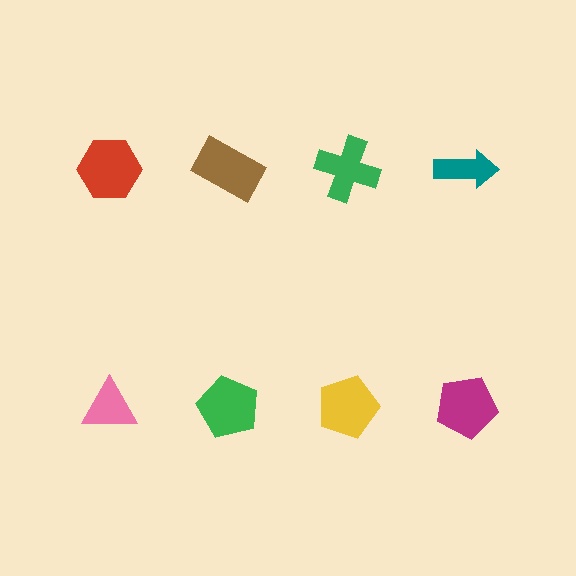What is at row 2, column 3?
A yellow pentagon.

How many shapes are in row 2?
4 shapes.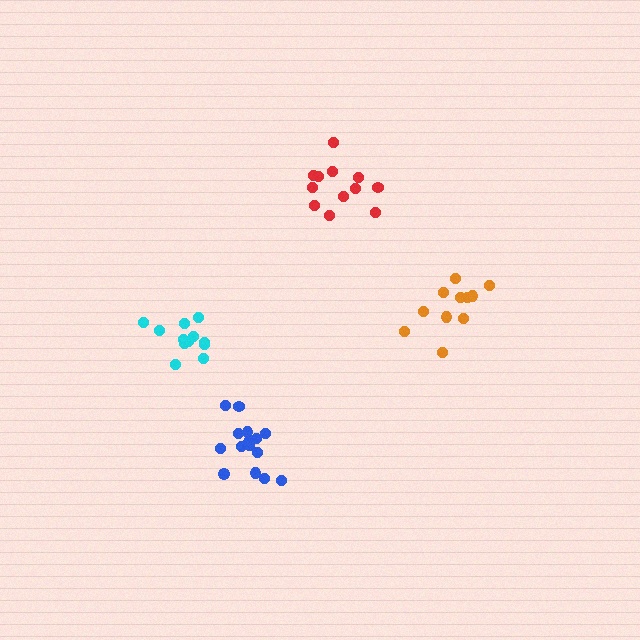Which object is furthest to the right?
The orange cluster is rightmost.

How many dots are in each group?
Group 1: 12 dots, Group 2: 12 dots, Group 3: 15 dots, Group 4: 11 dots (50 total).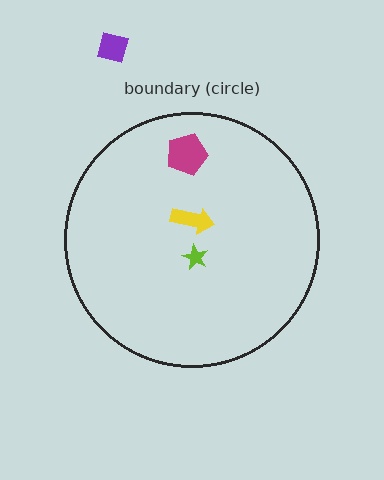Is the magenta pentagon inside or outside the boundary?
Inside.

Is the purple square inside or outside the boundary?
Outside.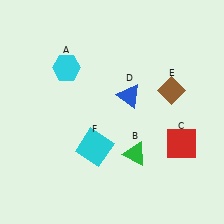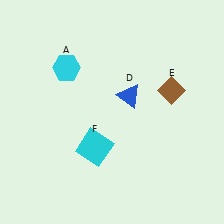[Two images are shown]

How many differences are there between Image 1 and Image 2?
There are 2 differences between the two images.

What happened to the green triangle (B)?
The green triangle (B) was removed in Image 2. It was in the bottom-right area of Image 1.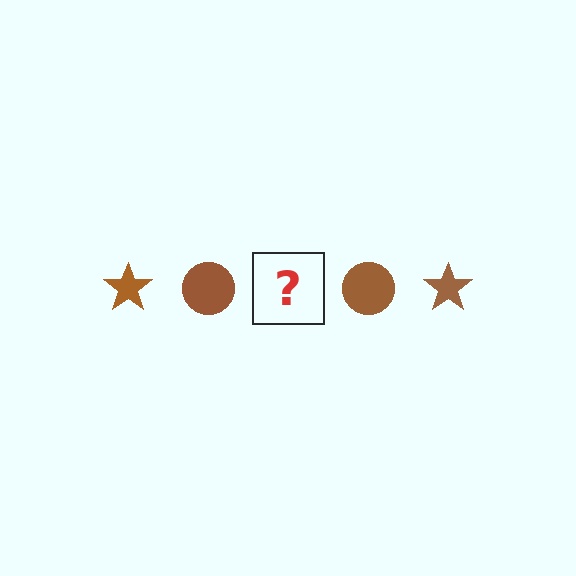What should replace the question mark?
The question mark should be replaced with a brown star.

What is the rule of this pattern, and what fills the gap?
The rule is that the pattern cycles through star, circle shapes in brown. The gap should be filled with a brown star.